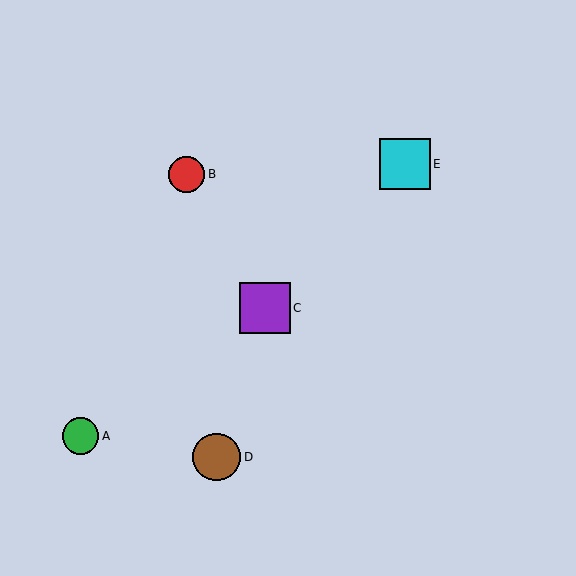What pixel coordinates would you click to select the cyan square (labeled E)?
Click at (405, 164) to select the cyan square E.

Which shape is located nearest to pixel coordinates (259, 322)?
The purple square (labeled C) at (265, 308) is nearest to that location.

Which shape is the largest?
The cyan square (labeled E) is the largest.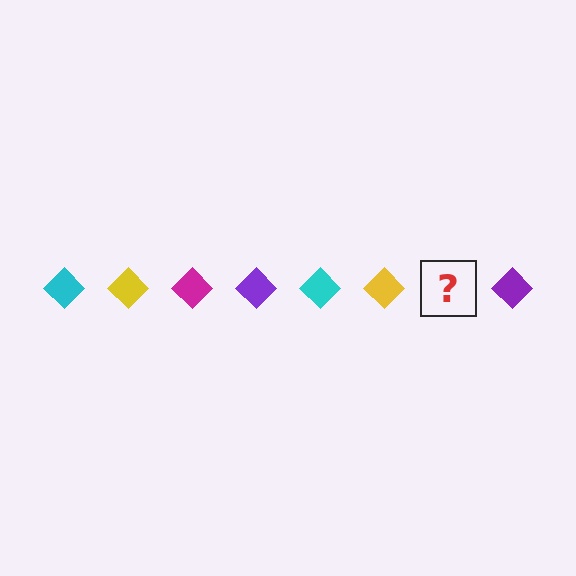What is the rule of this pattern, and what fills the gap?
The rule is that the pattern cycles through cyan, yellow, magenta, purple diamonds. The gap should be filled with a magenta diamond.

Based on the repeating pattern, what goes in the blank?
The blank should be a magenta diamond.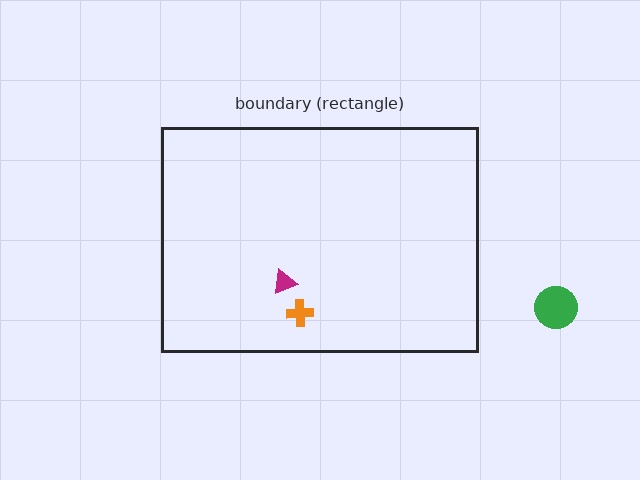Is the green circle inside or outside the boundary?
Outside.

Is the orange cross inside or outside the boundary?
Inside.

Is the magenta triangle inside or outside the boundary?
Inside.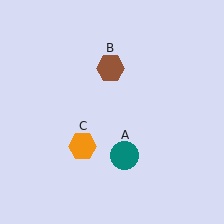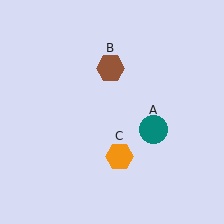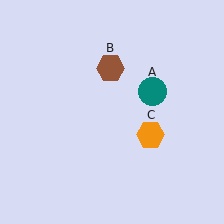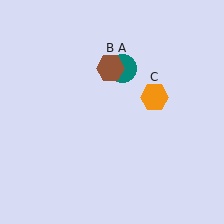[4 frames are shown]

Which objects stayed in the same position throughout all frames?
Brown hexagon (object B) remained stationary.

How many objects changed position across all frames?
2 objects changed position: teal circle (object A), orange hexagon (object C).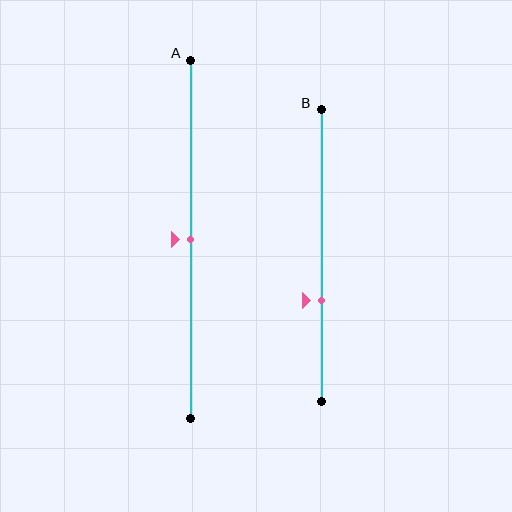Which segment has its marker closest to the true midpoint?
Segment A has its marker closest to the true midpoint.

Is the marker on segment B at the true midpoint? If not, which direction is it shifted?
No, the marker on segment B is shifted downward by about 15% of the segment length.